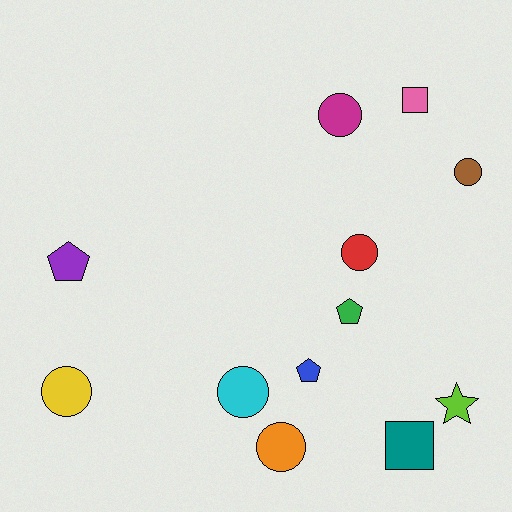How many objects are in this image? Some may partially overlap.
There are 12 objects.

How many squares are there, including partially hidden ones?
There are 2 squares.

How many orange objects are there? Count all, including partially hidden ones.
There is 1 orange object.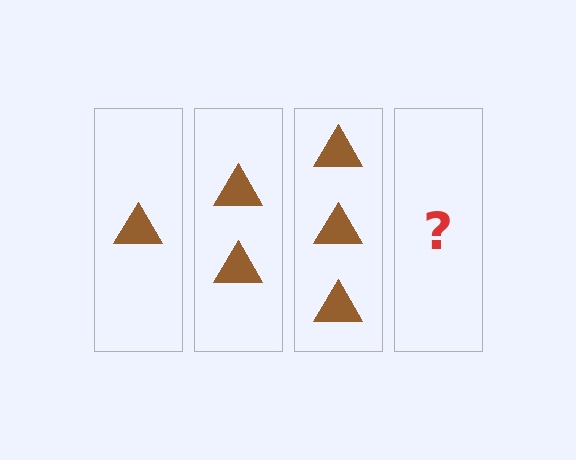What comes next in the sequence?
The next element should be 4 triangles.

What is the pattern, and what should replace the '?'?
The pattern is that each step adds one more triangle. The '?' should be 4 triangles.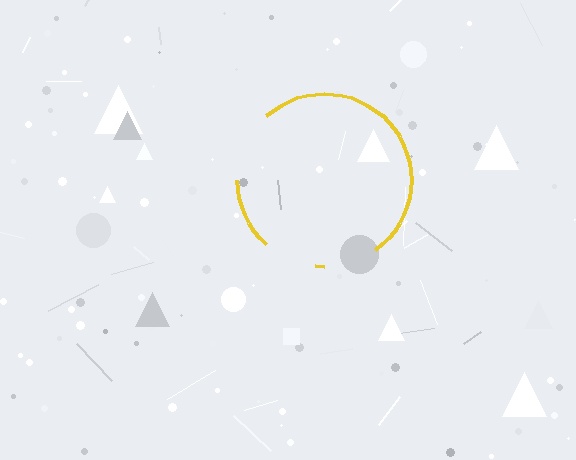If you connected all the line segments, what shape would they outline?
They would outline a circle.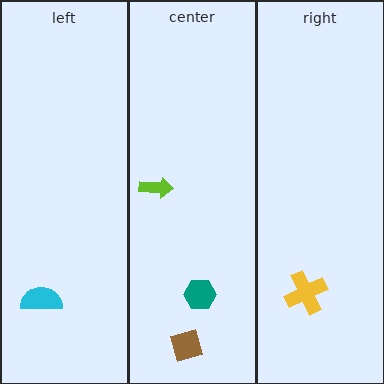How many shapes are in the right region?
1.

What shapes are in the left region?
The cyan semicircle.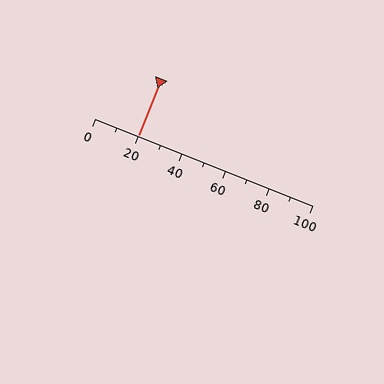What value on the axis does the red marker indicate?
The marker indicates approximately 20.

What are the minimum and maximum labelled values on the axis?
The axis runs from 0 to 100.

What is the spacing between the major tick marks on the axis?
The major ticks are spaced 20 apart.